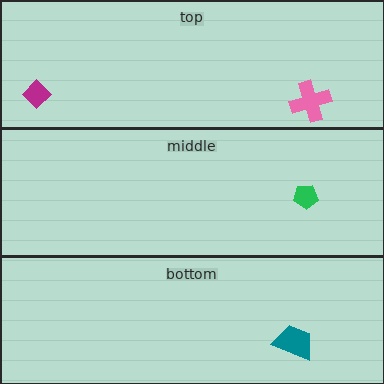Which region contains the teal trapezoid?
The bottom region.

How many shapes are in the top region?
2.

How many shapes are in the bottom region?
1.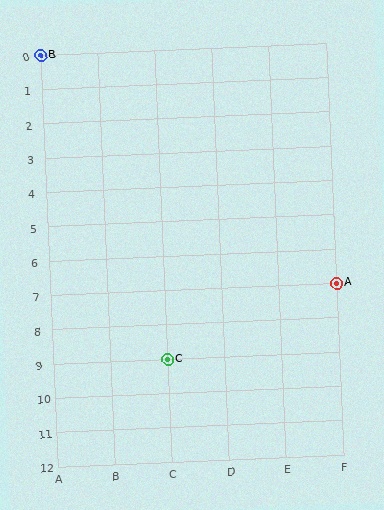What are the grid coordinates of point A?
Point A is at grid coordinates (F, 7).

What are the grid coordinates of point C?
Point C is at grid coordinates (C, 9).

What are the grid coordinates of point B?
Point B is at grid coordinates (A, 0).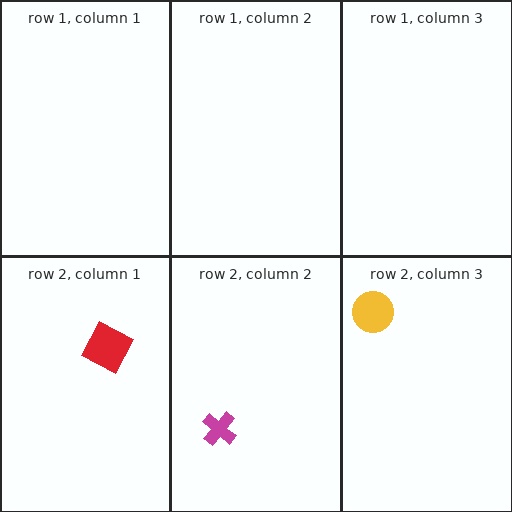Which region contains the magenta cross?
The row 2, column 2 region.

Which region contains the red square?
The row 2, column 1 region.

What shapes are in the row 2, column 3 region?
The yellow circle.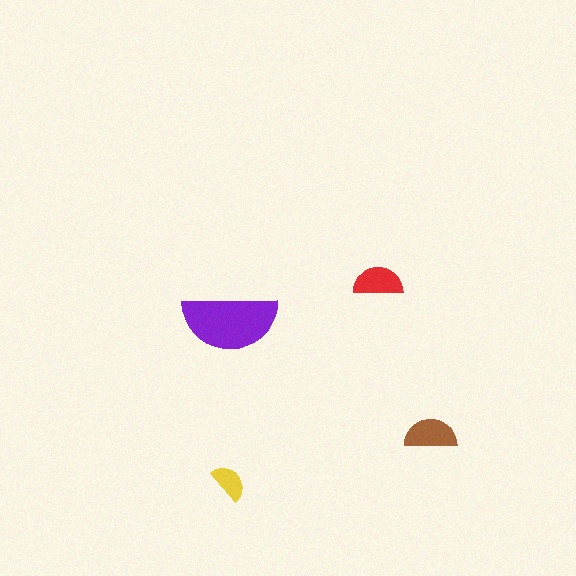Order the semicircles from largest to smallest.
the purple one, the brown one, the red one, the yellow one.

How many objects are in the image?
There are 4 objects in the image.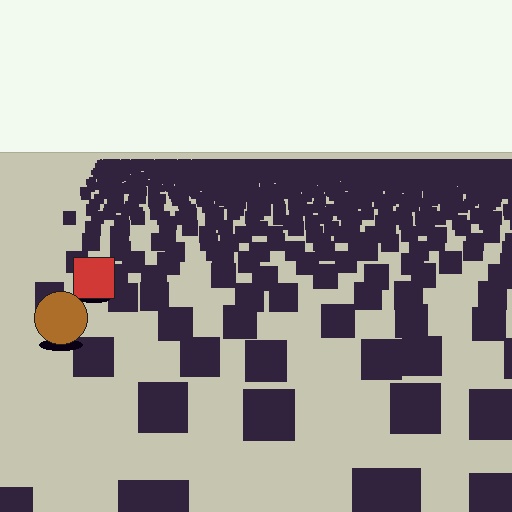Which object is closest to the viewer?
The brown circle is closest. The texture marks near it are larger and more spread out.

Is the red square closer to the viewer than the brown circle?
No. The brown circle is closer — you can tell from the texture gradient: the ground texture is coarser near it.